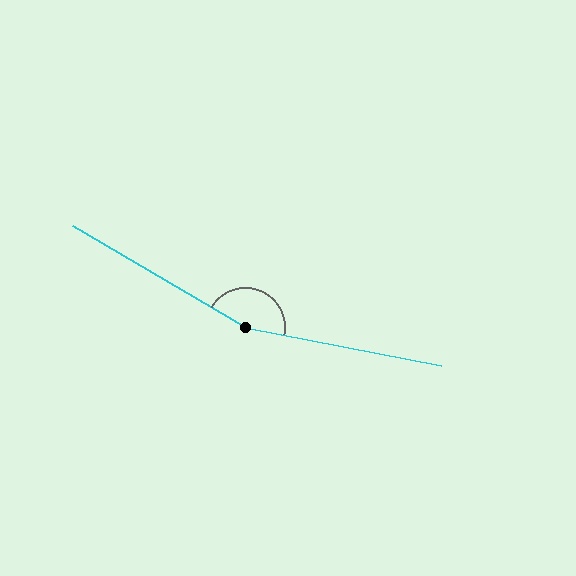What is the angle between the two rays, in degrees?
Approximately 160 degrees.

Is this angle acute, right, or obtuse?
It is obtuse.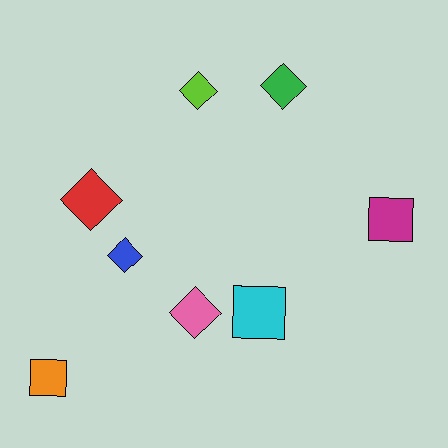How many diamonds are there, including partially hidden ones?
There are 5 diamonds.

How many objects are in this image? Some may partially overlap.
There are 8 objects.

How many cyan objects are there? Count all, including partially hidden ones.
There is 1 cyan object.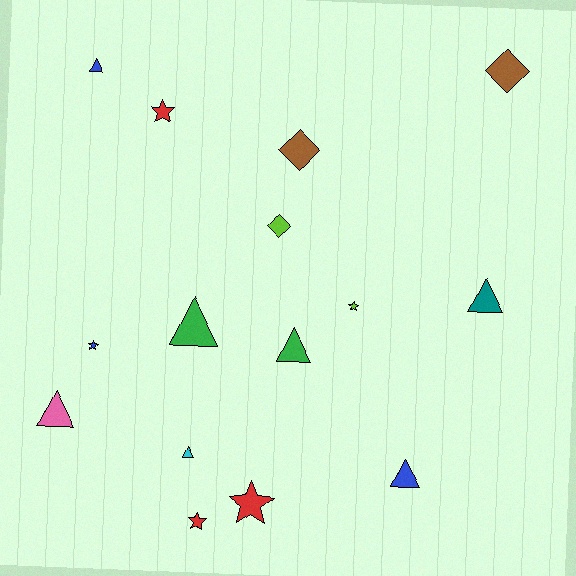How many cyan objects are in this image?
There is 1 cyan object.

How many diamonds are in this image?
There are 3 diamonds.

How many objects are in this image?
There are 15 objects.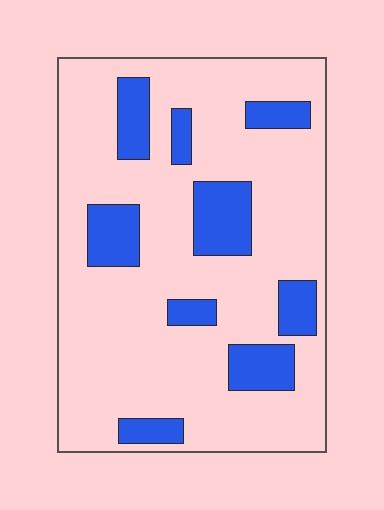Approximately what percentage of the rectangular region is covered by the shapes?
Approximately 20%.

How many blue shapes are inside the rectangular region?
9.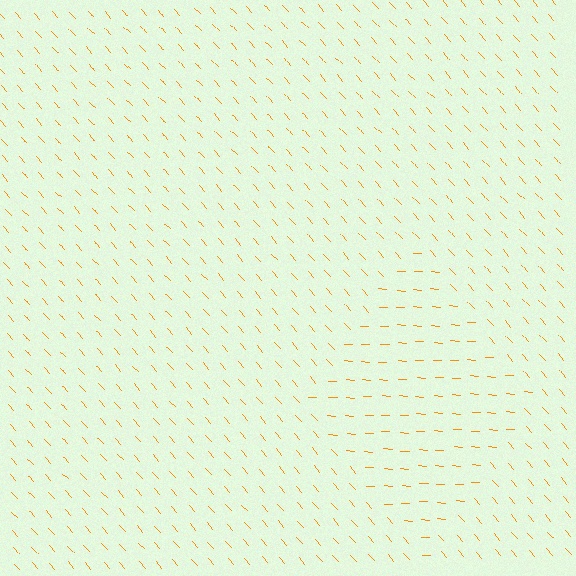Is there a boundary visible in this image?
Yes, there is a texture boundary formed by a change in line orientation.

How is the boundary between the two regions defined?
The boundary is defined purely by a change in line orientation (approximately 45 degrees difference). All lines are the same color and thickness.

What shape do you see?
I see a diamond.